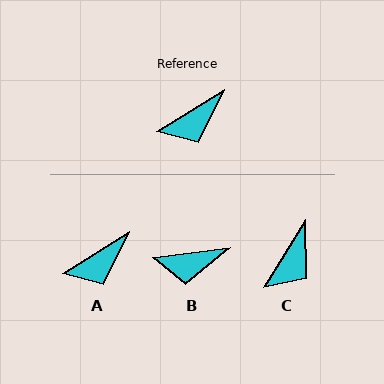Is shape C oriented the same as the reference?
No, it is off by about 27 degrees.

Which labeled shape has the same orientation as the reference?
A.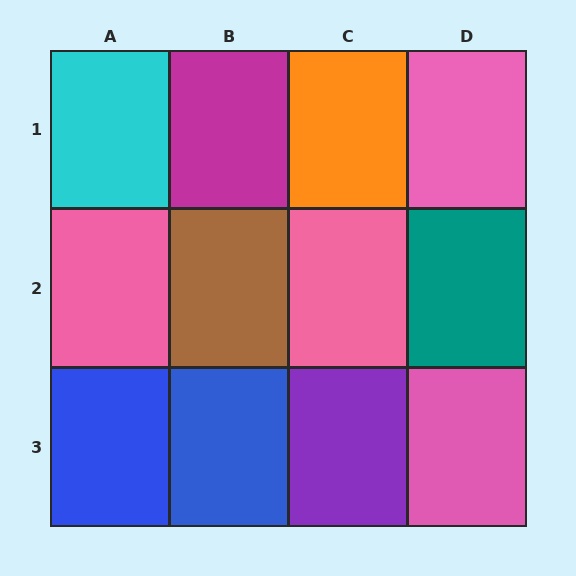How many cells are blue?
2 cells are blue.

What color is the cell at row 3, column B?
Blue.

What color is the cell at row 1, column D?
Pink.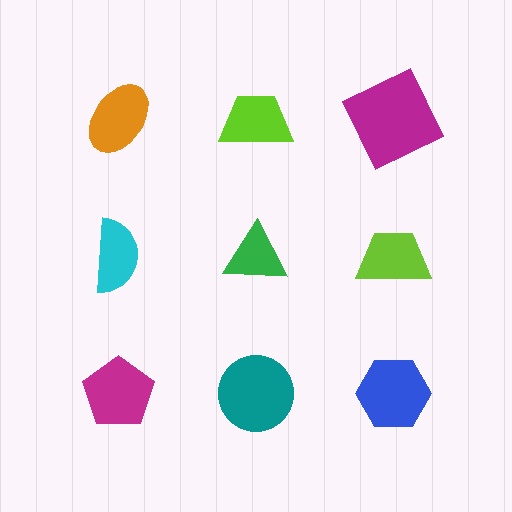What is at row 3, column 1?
A magenta pentagon.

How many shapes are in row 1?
3 shapes.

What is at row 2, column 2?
A green triangle.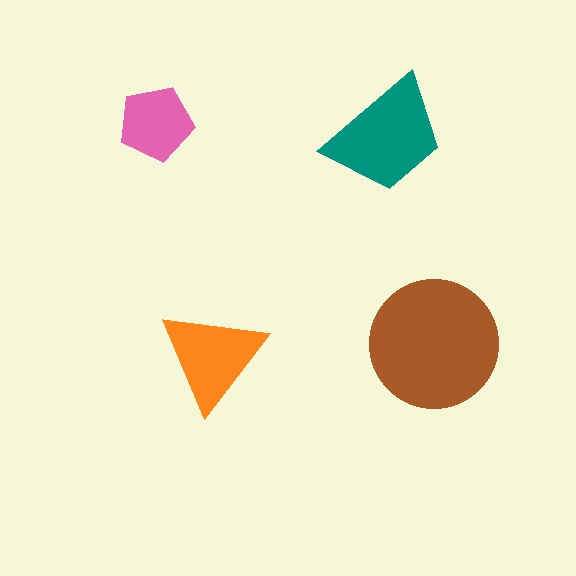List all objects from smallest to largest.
The pink pentagon, the orange triangle, the teal trapezoid, the brown circle.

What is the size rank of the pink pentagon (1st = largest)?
4th.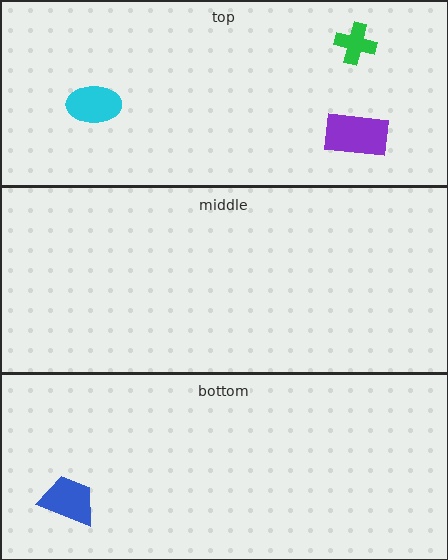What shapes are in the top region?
The green cross, the purple rectangle, the cyan ellipse.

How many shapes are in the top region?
3.